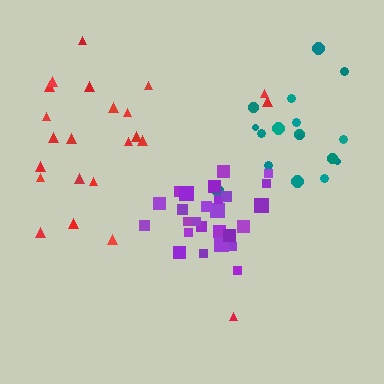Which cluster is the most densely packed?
Purple.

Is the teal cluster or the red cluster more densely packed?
Teal.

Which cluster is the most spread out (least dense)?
Red.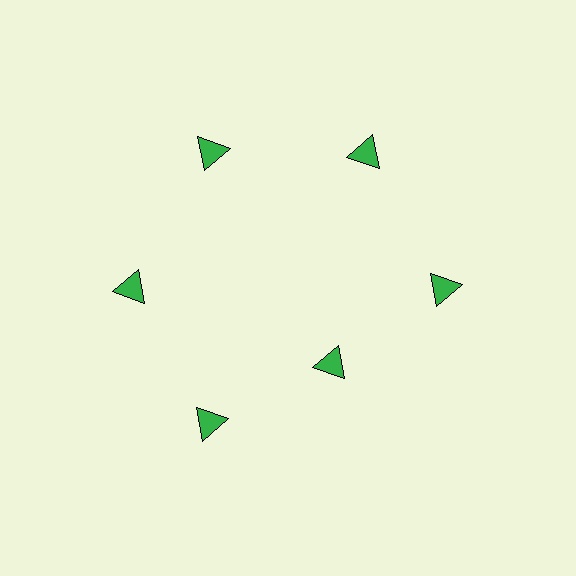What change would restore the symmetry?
The symmetry would be restored by moving it outward, back onto the ring so that all 6 triangles sit at equal angles and equal distance from the center.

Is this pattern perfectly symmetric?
No. The 6 green triangles are arranged in a ring, but one element near the 5 o'clock position is pulled inward toward the center, breaking the 6-fold rotational symmetry.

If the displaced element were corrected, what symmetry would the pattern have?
It would have 6-fold rotational symmetry — the pattern would map onto itself every 60 degrees.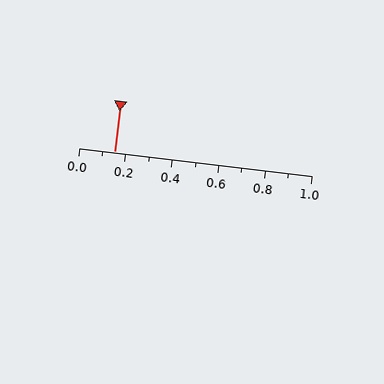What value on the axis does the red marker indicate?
The marker indicates approximately 0.15.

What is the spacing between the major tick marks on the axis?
The major ticks are spaced 0.2 apart.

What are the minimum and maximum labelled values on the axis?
The axis runs from 0.0 to 1.0.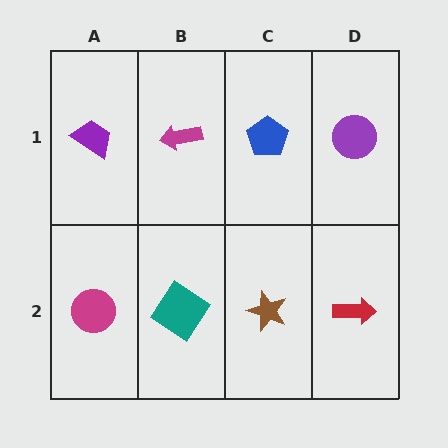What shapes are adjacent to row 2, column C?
A blue pentagon (row 1, column C), a teal diamond (row 2, column B), a red arrow (row 2, column D).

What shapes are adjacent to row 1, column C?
A brown star (row 2, column C), a magenta arrow (row 1, column B), a purple circle (row 1, column D).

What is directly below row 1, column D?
A red arrow.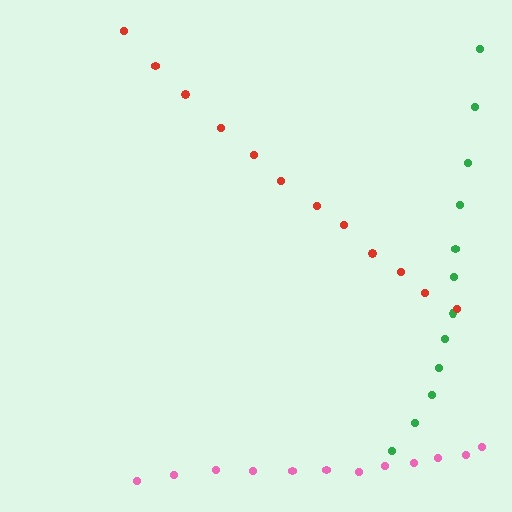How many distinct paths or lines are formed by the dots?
There are 3 distinct paths.